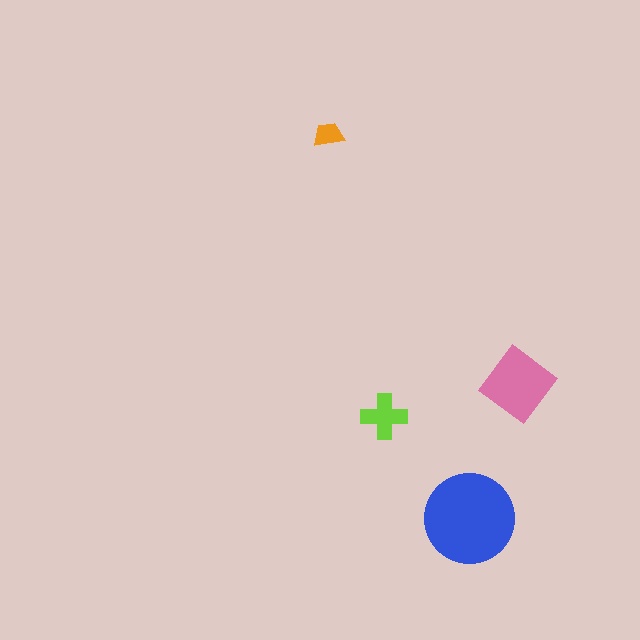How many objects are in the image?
There are 4 objects in the image.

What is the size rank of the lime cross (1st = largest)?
3rd.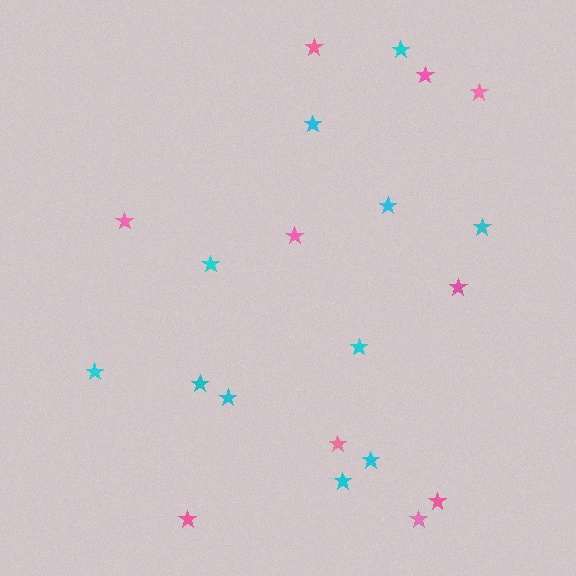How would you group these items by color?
There are 2 groups: one group of pink stars (10) and one group of cyan stars (11).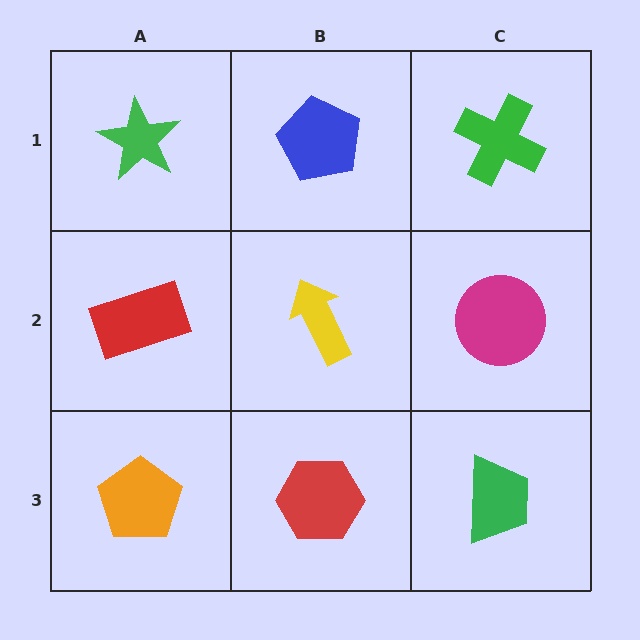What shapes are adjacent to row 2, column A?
A green star (row 1, column A), an orange pentagon (row 3, column A), a yellow arrow (row 2, column B).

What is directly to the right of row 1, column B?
A green cross.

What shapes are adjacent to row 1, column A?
A red rectangle (row 2, column A), a blue pentagon (row 1, column B).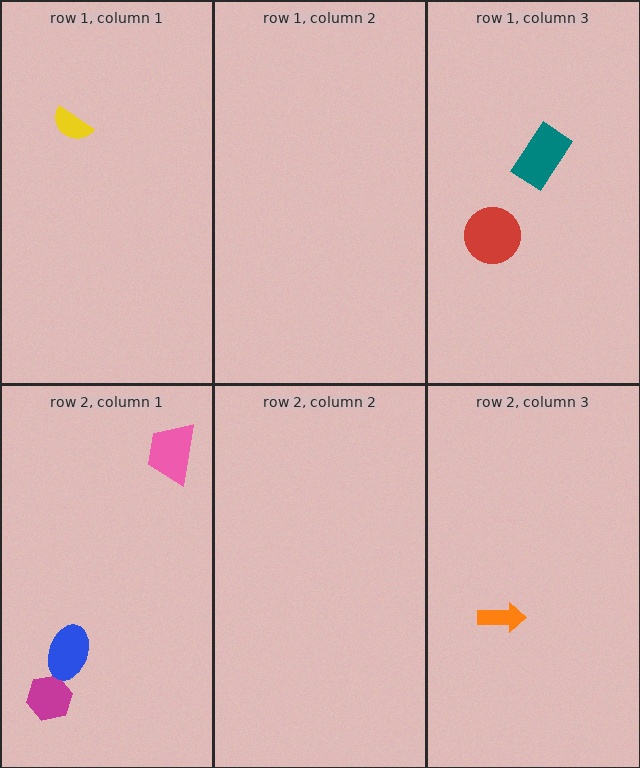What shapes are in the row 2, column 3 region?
The orange arrow.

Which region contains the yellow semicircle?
The row 1, column 1 region.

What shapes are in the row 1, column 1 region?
The yellow semicircle.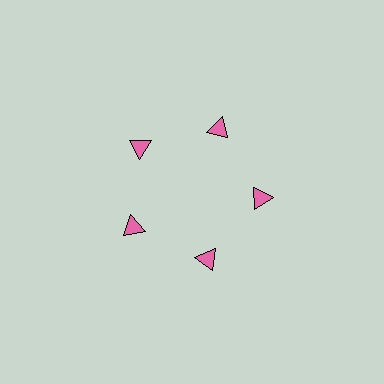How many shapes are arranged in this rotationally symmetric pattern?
There are 5 shapes, arranged in 5 groups of 1.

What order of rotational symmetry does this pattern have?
This pattern has 5-fold rotational symmetry.